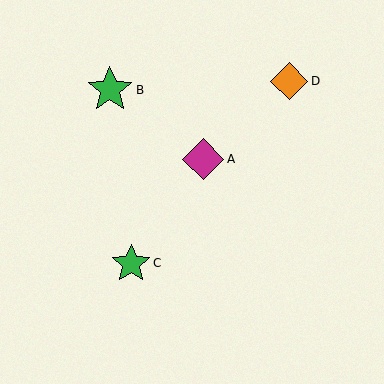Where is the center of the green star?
The center of the green star is at (131, 263).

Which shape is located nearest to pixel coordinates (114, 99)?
The green star (labeled B) at (110, 90) is nearest to that location.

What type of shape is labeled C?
Shape C is a green star.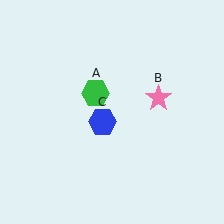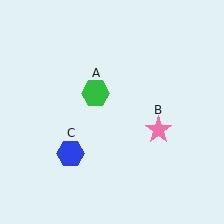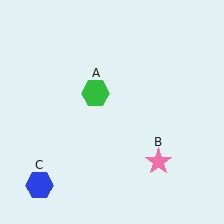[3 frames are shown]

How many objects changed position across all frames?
2 objects changed position: pink star (object B), blue hexagon (object C).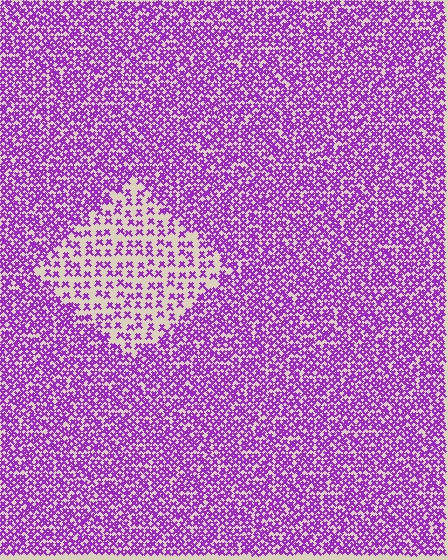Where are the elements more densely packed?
The elements are more densely packed outside the diamond boundary.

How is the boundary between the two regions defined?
The boundary is defined by a change in element density (approximately 2.3x ratio). All elements are the same color, size, and shape.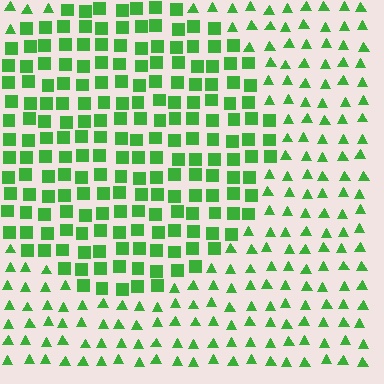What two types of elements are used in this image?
The image uses squares inside the circle region and triangles outside it.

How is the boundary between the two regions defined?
The boundary is defined by a change in element shape: squares inside vs. triangles outside. All elements share the same color and spacing.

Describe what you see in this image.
The image is filled with small green elements arranged in a uniform grid. A circle-shaped region contains squares, while the surrounding area contains triangles. The boundary is defined purely by the change in element shape.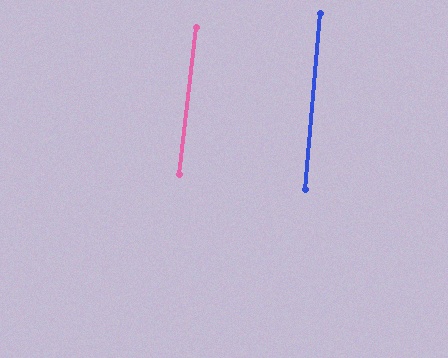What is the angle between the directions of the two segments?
Approximately 1 degree.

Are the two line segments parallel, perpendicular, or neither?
Parallel — their directions differ by only 1.4°.